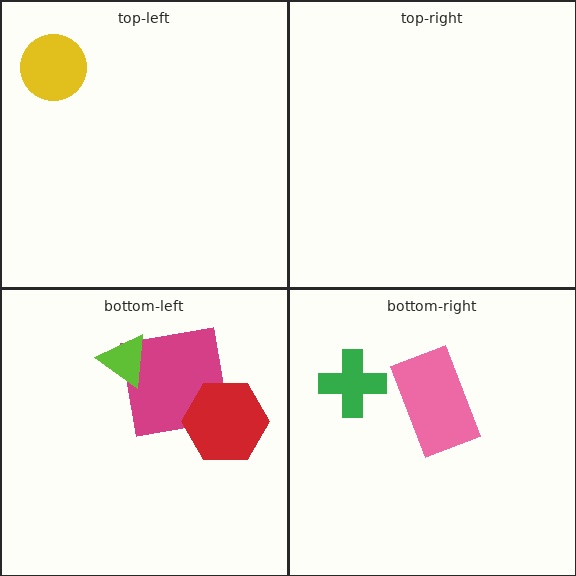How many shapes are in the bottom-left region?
3.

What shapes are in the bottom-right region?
The green cross, the pink rectangle.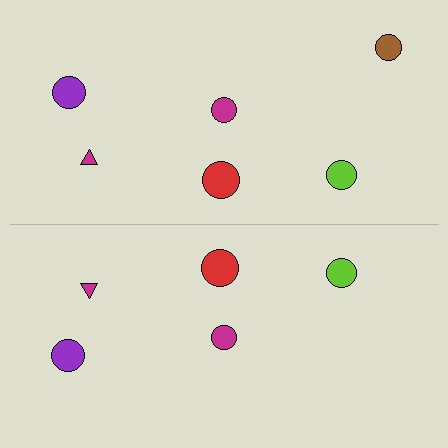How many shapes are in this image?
There are 11 shapes in this image.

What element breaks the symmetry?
A brown circle is missing from the bottom side.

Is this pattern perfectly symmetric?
No, the pattern is not perfectly symmetric. A brown circle is missing from the bottom side.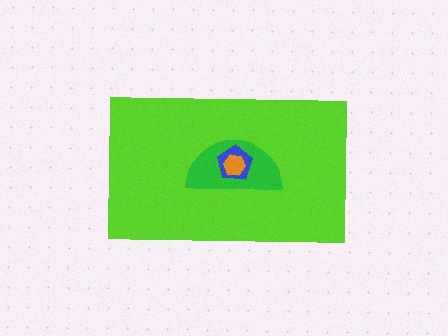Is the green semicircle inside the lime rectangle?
Yes.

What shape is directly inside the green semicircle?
The blue pentagon.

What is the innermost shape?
The orange hexagon.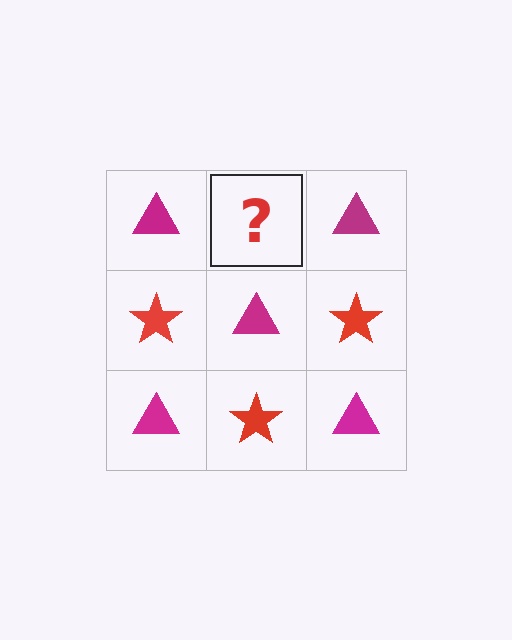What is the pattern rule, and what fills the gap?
The rule is that it alternates magenta triangle and red star in a checkerboard pattern. The gap should be filled with a red star.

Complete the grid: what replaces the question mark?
The question mark should be replaced with a red star.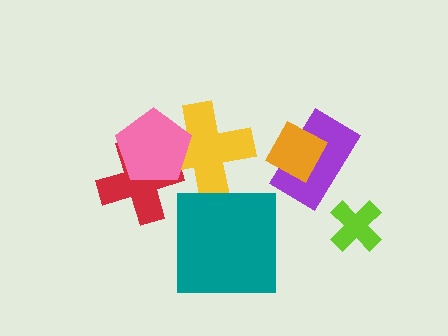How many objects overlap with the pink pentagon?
2 objects overlap with the pink pentagon.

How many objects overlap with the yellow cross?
2 objects overlap with the yellow cross.